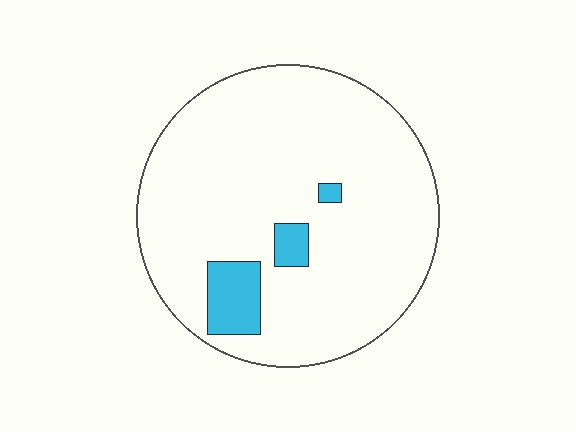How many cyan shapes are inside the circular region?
3.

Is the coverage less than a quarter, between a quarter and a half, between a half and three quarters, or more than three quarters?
Less than a quarter.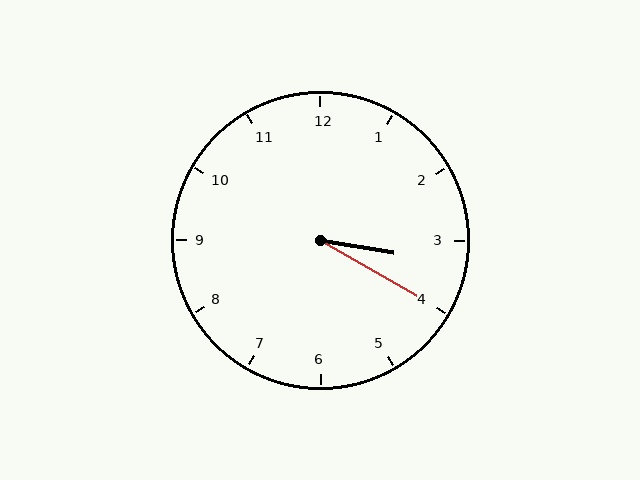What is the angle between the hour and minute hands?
Approximately 20 degrees.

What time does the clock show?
3:20.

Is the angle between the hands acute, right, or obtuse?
It is acute.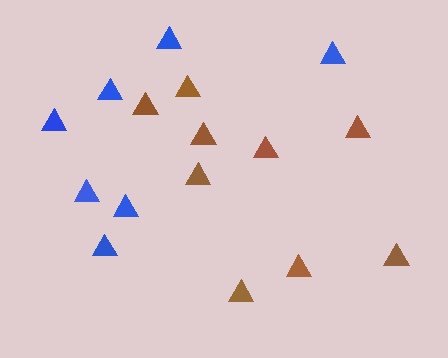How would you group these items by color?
There are 2 groups: one group of blue triangles (7) and one group of brown triangles (9).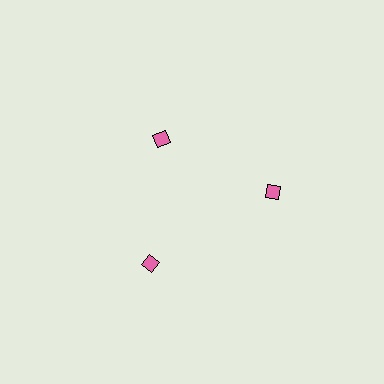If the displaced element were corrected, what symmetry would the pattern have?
It would have 3-fold rotational symmetry — the pattern would map onto itself every 120 degrees.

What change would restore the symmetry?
The symmetry would be restored by moving it outward, back onto the ring so that all 3 diamonds sit at equal angles and equal distance from the center.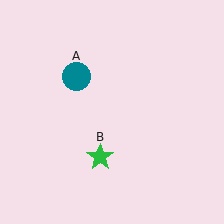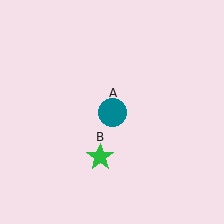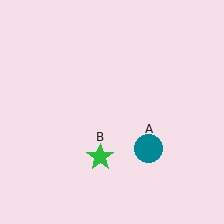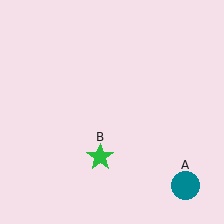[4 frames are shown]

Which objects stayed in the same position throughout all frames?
Green star (object B) remained stationary.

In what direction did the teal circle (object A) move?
The teal circle (object A) moved down and to the right.